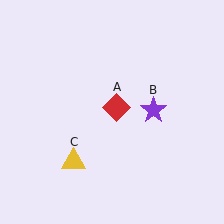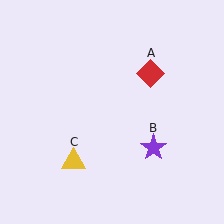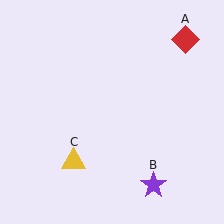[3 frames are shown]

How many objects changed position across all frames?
2 objects changed position: red diamond (object A), purple star (object B).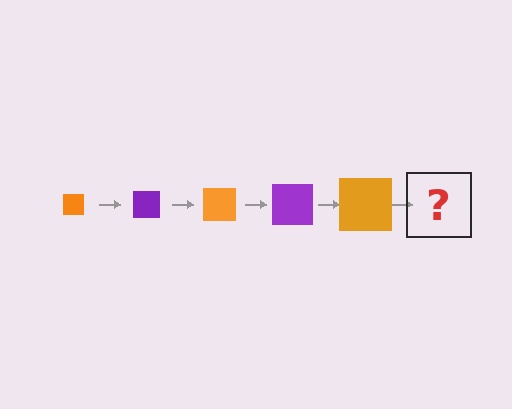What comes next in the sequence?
The next element should be a purple square, larger than the previous one.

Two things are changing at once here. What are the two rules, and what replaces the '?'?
The two rules are that the square grows larger each step and the color cycles through orange and purple. The '?' should be a purple square, larger than the previous one.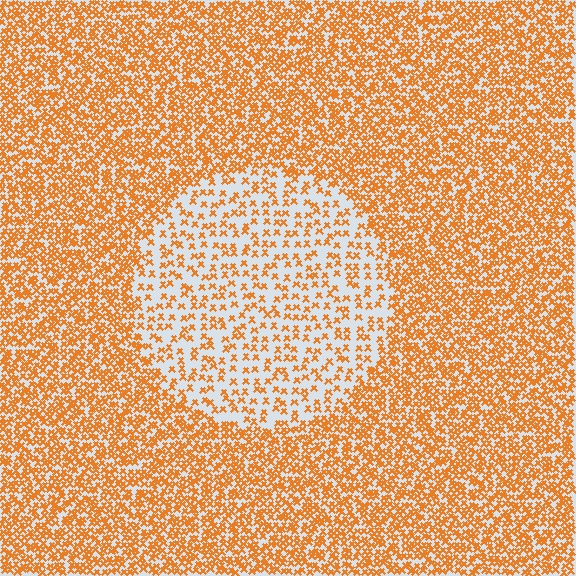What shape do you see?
I see a circle.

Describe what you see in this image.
The image contains small orange elements arranged at two different densities. A circle-shaped region is visible where the elements are less densely packed than the surrounding area.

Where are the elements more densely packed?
The elements are more densely packed outside the circle boundary.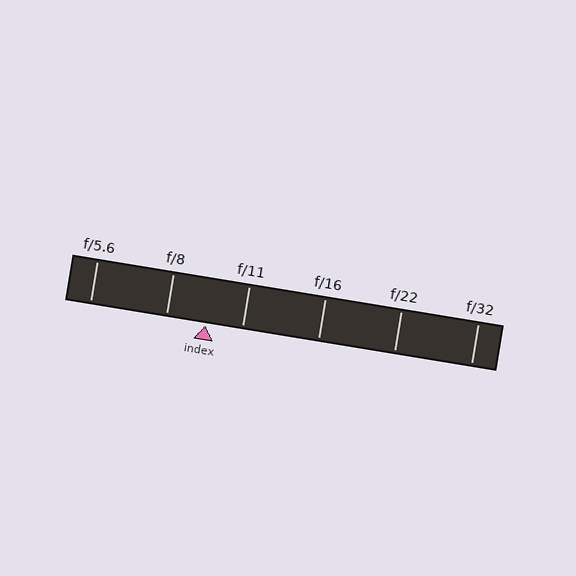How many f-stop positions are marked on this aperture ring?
There are 6 f-stop positions marked.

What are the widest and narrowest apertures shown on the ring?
The widest aperture shown is f/5.6 and the narrowest is f/32.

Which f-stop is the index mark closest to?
The index mark is closest to f/11.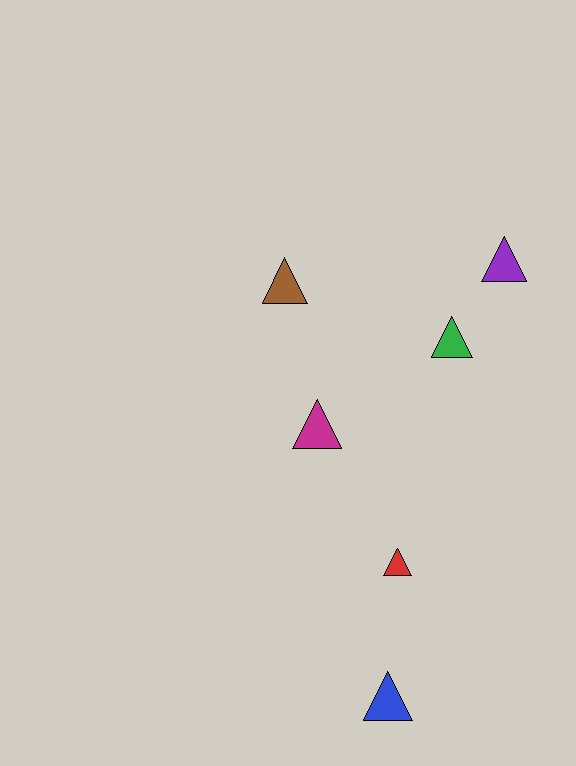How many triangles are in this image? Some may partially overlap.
There are 6 triangles.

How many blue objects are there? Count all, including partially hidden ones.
There is 1 blue object.